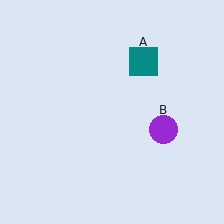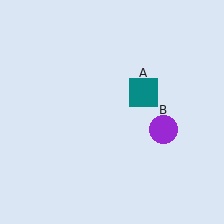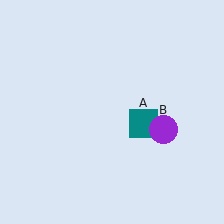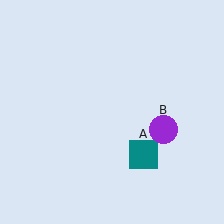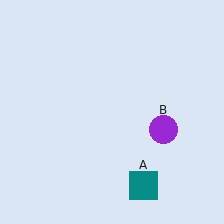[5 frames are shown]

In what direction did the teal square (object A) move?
The teal square (object A) moved down.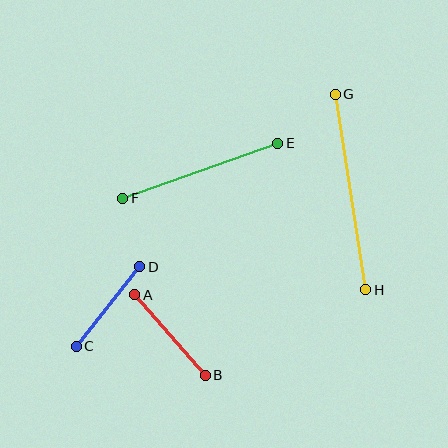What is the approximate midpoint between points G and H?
The midpoint is at approximately (350, 192) pixels.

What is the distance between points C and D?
The distance is approximately 102 pixels.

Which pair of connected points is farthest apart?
Points G and H are farthest apart.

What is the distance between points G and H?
The distance is approximately 197 pixels.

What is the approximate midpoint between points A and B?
The midpoint is at approximately (170, 335) pixels.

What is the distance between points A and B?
The distance is approximately 107 pixels.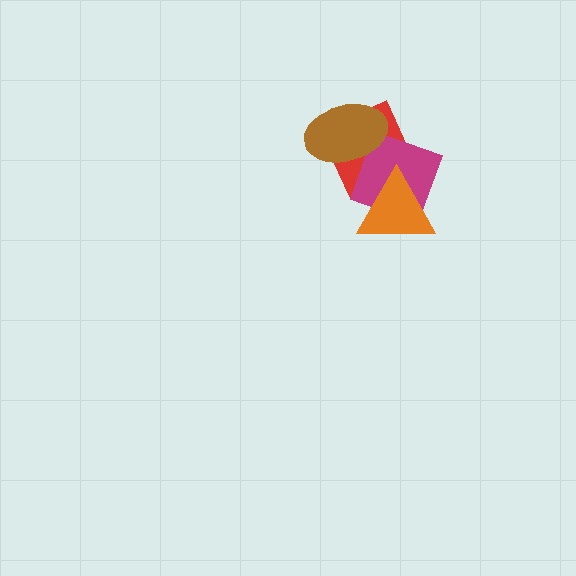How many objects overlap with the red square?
3 objects overlap with the red square.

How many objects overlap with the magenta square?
3 objects overlap with the magenta square.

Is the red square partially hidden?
Yes, it is partially covered by another shape.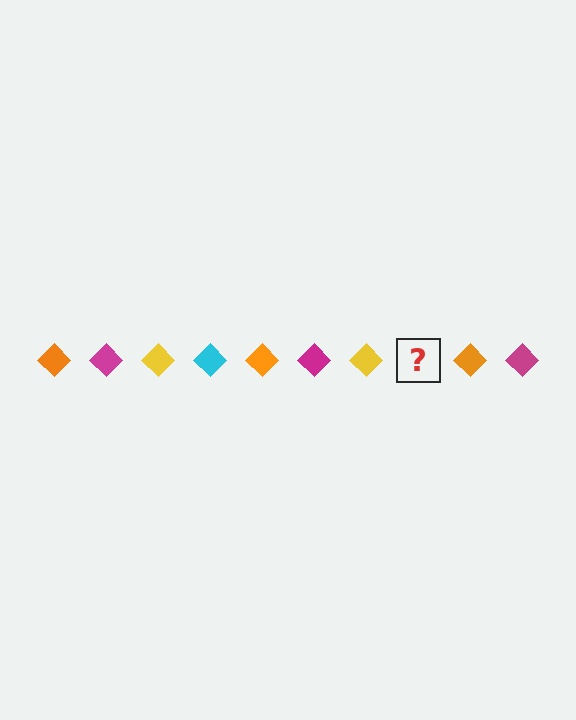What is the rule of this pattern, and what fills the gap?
The rule is that the pattern cycles through orange, magenta, yellow, cyan diamonds. The gap should be filled with a cyan diamond.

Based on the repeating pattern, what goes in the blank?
The blank should be a cyan diamond.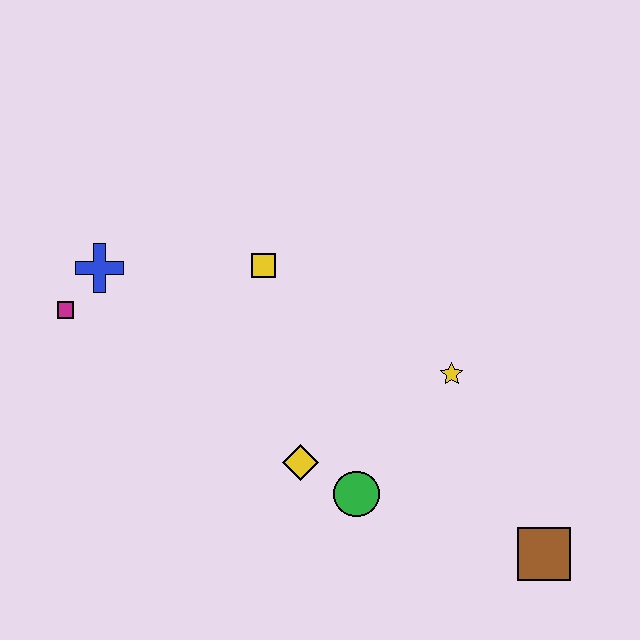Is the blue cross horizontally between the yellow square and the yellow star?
No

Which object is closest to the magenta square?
The blue cross is closest to the magenta square.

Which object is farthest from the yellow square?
The brown square is farthest from the yellow square.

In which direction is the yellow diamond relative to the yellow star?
The yellow diamond is to the left of the yellow star.